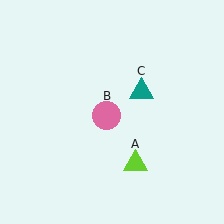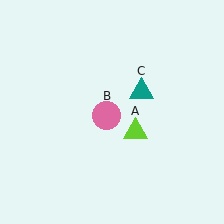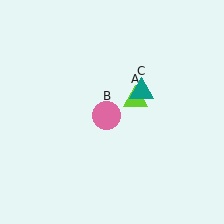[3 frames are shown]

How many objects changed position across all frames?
1 object changed position: lime triangle (object A).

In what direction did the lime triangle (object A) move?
The lime triangle (object A) moved up.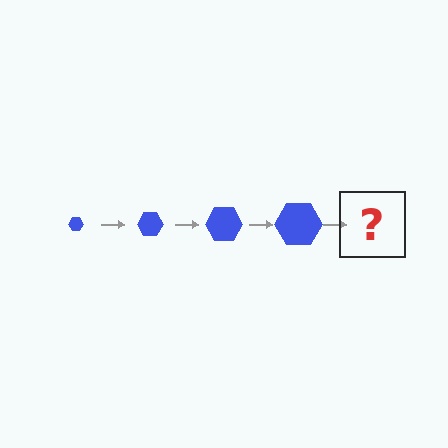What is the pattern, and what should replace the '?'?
The pattern is that the hexagon gets progressively larger each step. The '?' should be a blue hexagon, larger than the previous one.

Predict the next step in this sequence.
The next step is a blue hexagon, larger than the previous one.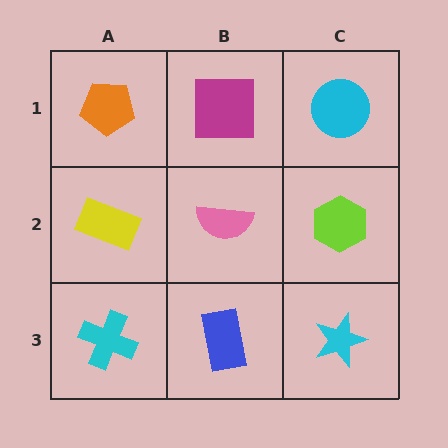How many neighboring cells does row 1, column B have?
3.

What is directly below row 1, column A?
A yellow rectangle.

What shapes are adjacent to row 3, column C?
A lime hexagon (row 2, column C), a blue rectangle (row 3, column B).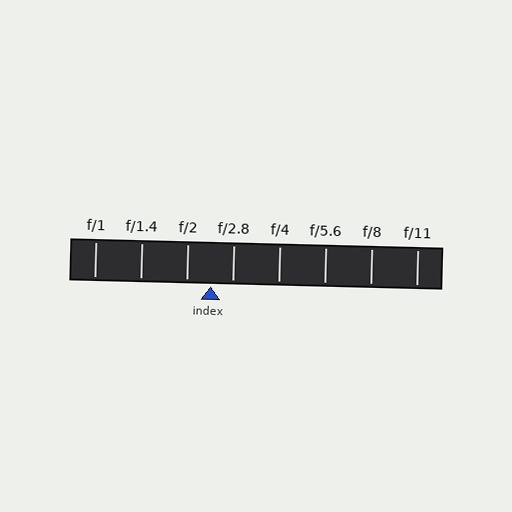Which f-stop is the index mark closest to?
The index mark is closest to f/2.8.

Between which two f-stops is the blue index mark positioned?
The index mark is between f/2 and f/2.8.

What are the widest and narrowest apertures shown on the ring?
The widest aperture shown is f/1 and the narrowest is f/11.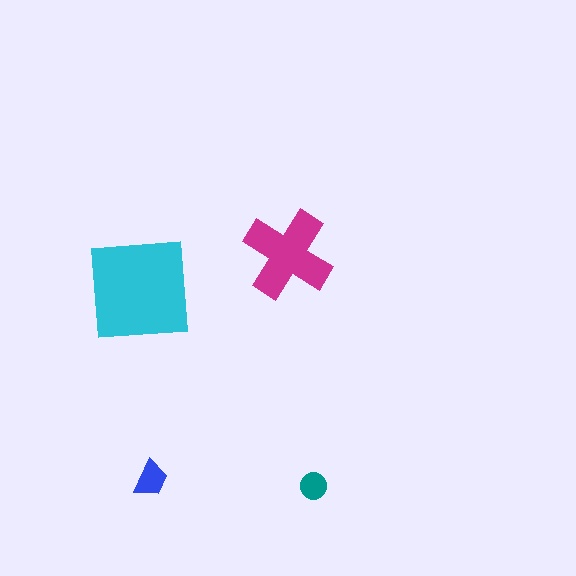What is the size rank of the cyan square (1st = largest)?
1st.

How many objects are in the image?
There are 4 objects in the image.